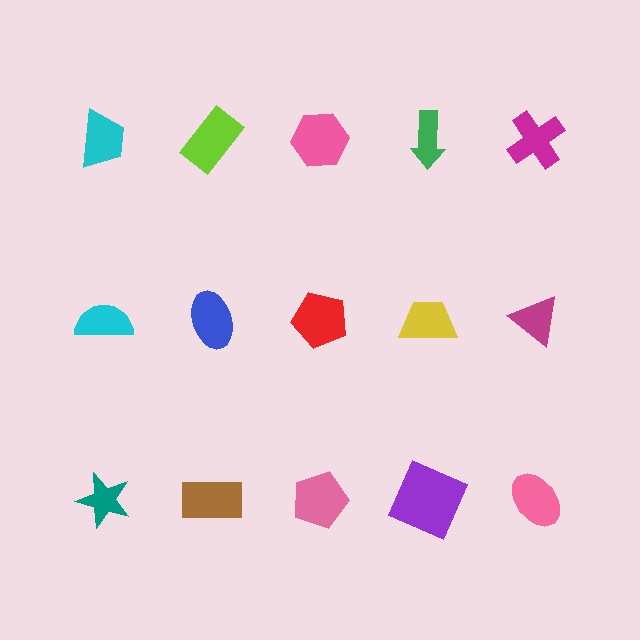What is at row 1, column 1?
A cyan trapezoid.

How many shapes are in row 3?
5 shapes.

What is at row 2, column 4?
A yellow trapezoid.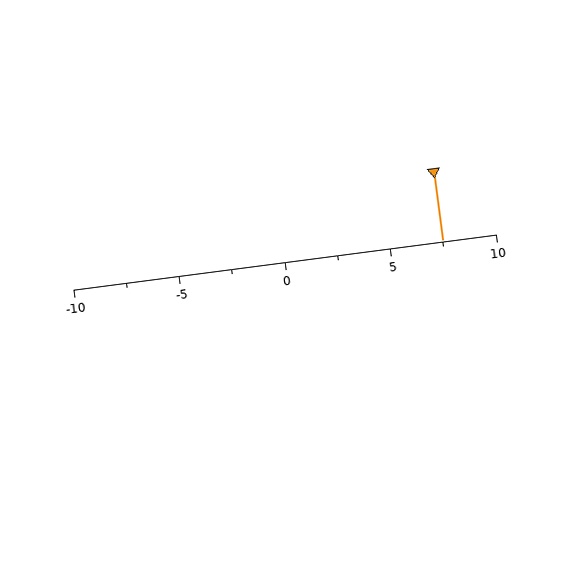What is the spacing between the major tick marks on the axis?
The major ticks are spaced 5 apart.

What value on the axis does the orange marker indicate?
The marker indicates approximately 7.5.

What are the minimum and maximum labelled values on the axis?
The axis runs from -10 to 10.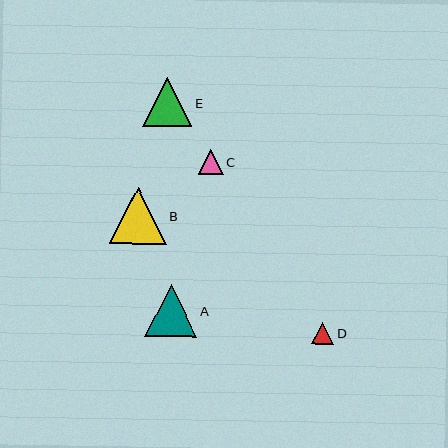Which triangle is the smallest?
Triangle D is the smallest with a size of approximately 22 pixels.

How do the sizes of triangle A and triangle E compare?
Triangle A and triangle E are approximately the same size.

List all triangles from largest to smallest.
From largest to smallest: B, A, E, C, D.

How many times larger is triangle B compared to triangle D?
Triangle B is approximately 2.5 times the size of triangle D.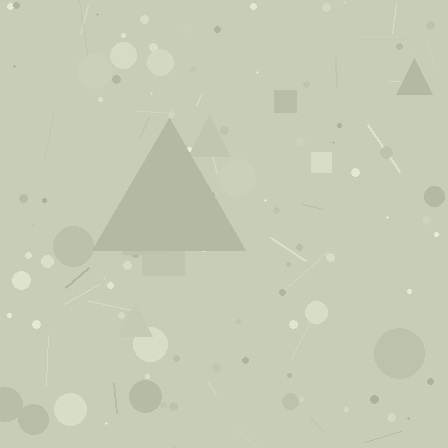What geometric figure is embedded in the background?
A triangle is embedded in the background.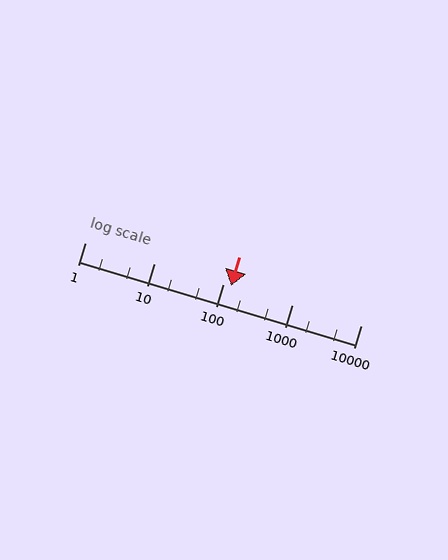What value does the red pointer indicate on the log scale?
The pointer indicates approximately 130.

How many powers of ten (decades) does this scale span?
The scale spans 4 decades, from 1 to 10000.